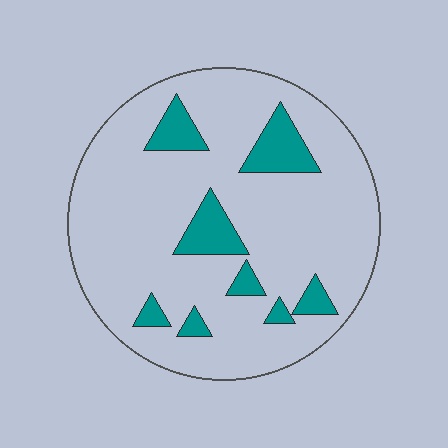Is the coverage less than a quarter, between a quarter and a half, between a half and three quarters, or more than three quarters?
Less than a quarter.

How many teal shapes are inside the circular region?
8.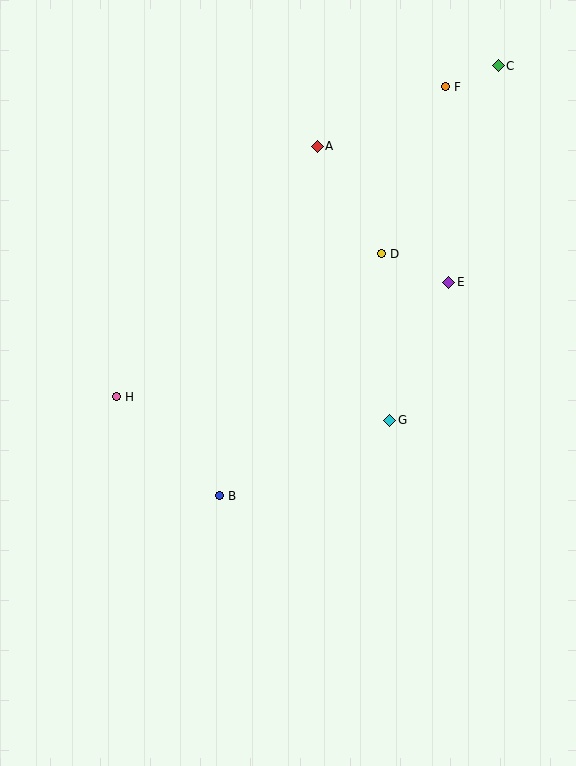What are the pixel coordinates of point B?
Point B is at (220, 496).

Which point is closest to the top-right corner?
Point C is closest to the top-right corner.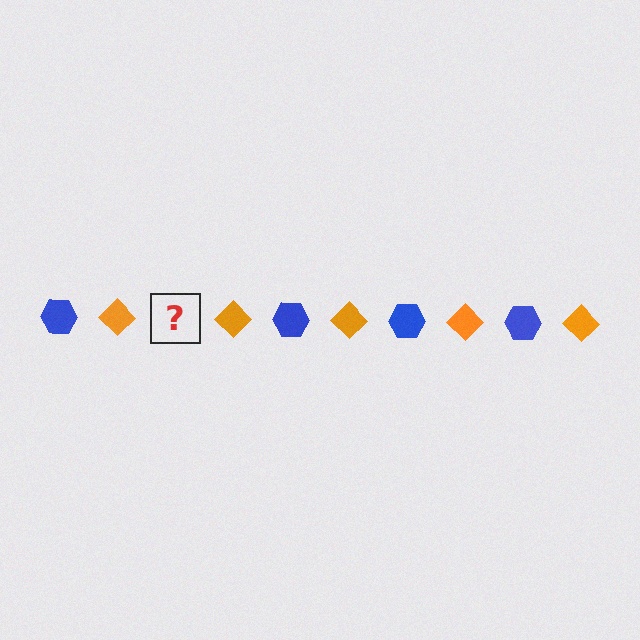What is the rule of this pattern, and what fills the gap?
The rule is that the pattern alternates between blue hexagon and orange diamond. The gap should be filled with a blue hexagon.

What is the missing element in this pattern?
The missing element is a blue hexagon.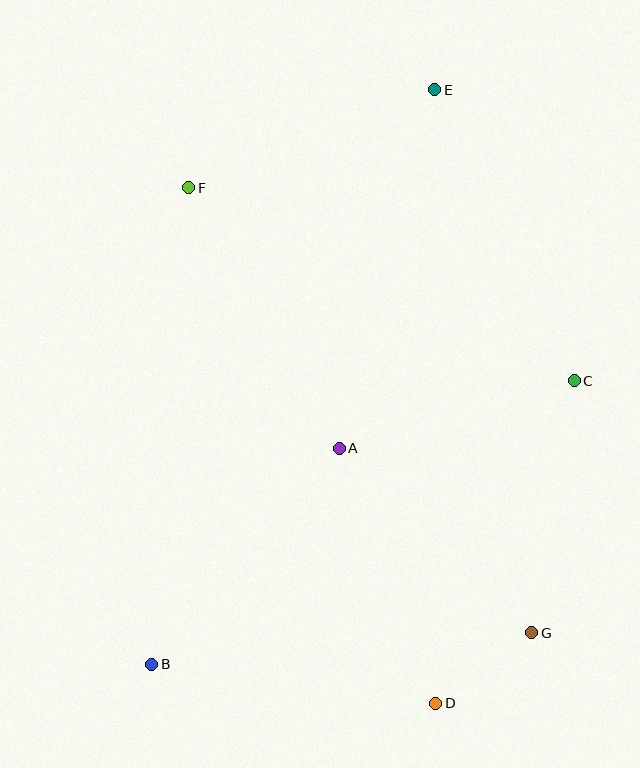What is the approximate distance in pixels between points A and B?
The distance between A and B is approximately 286 pixels.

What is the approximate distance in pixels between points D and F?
The distance between D and F is approximately 572 pixels.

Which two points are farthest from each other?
Points B and E are farthest from each other.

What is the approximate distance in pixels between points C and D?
The distance between C and D is approximately 351 pixels.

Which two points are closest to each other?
Points D and G are closest to each other.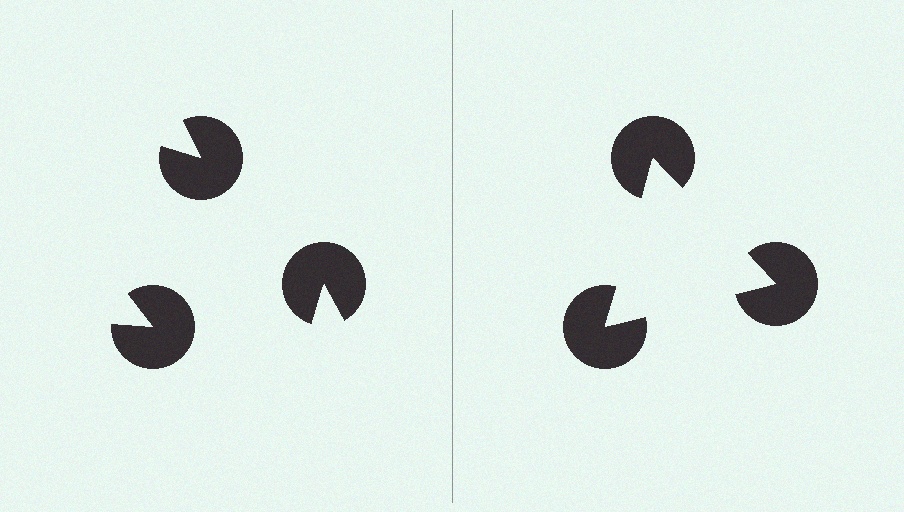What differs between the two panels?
The pac-man discs are positioned identically on both sides; only the wedge orientations differ. On the right they align to a triangle; on the left they are misaligned.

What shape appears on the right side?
An illusory triangle.